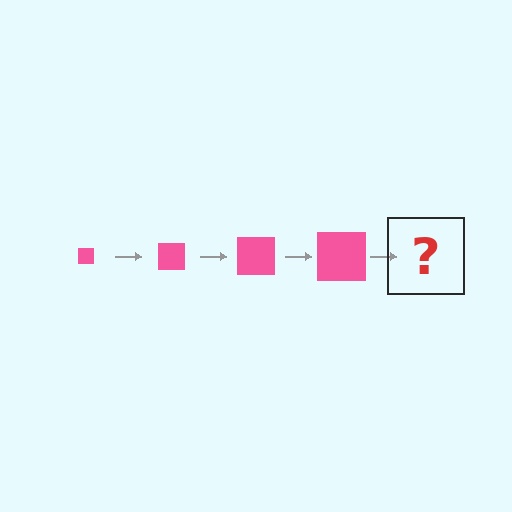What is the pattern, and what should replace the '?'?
The pattern is that the square gets progressively larger each step. The '?' should be a pink square, larger than the previous one.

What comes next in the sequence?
The next element should be a pink square, larger than the previous one.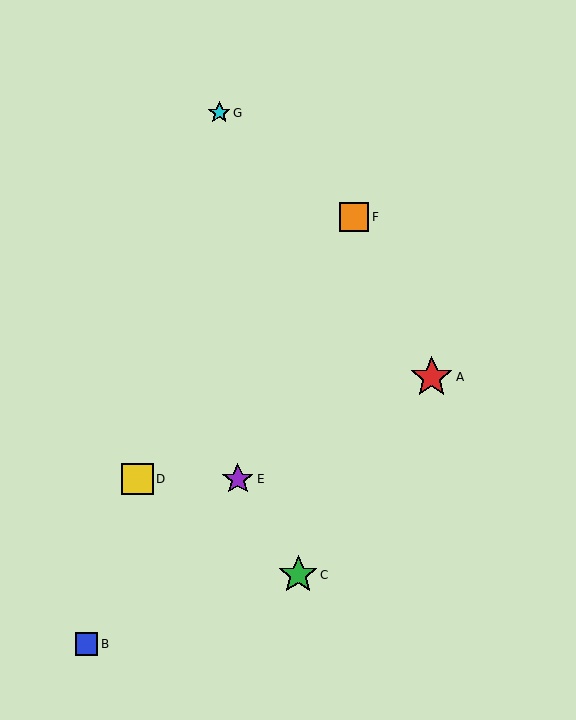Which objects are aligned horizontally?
Objects D, E are aligned horizontally.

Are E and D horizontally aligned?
Yes, both are at y≈479.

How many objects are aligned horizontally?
2 objects (D, E) are aligned horizontally.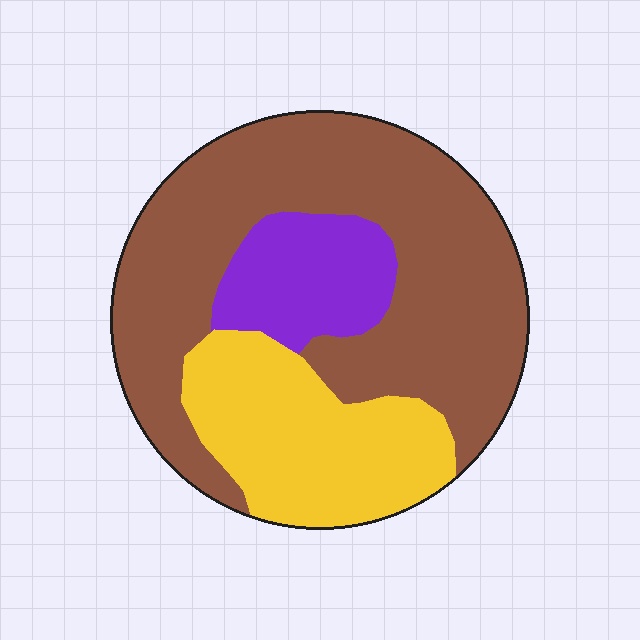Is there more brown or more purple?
Brown.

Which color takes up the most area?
Brown, at roughly 60%.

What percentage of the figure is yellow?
Yellow covers 26% of the figure.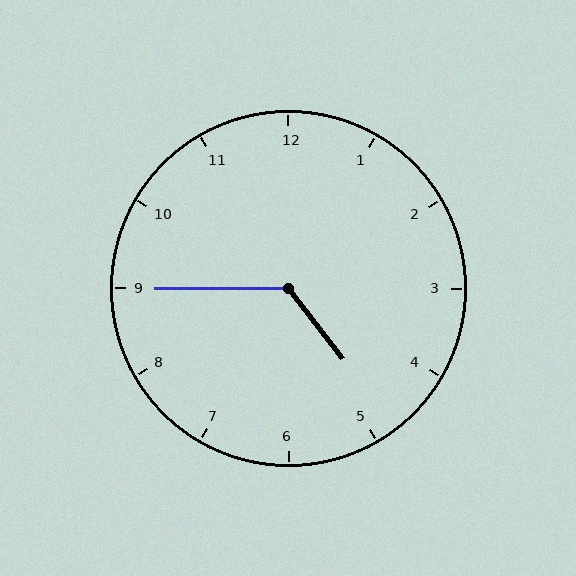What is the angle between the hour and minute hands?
Approximately 128 degrees.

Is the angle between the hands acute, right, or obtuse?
It is obtuse.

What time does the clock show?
4:45.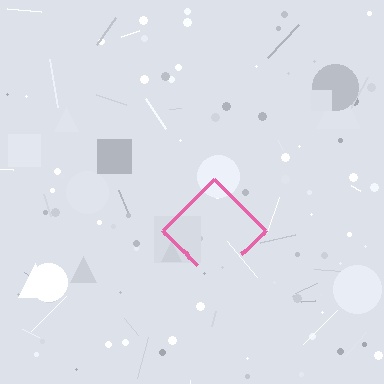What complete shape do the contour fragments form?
The contour fragments form a diamond.